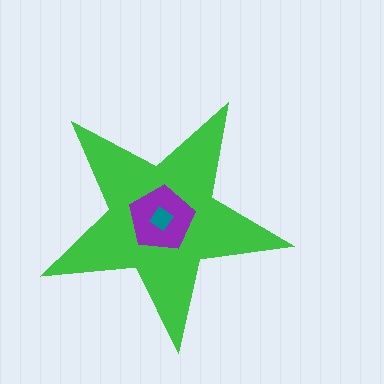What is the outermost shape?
The green star.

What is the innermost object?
The teal diamond.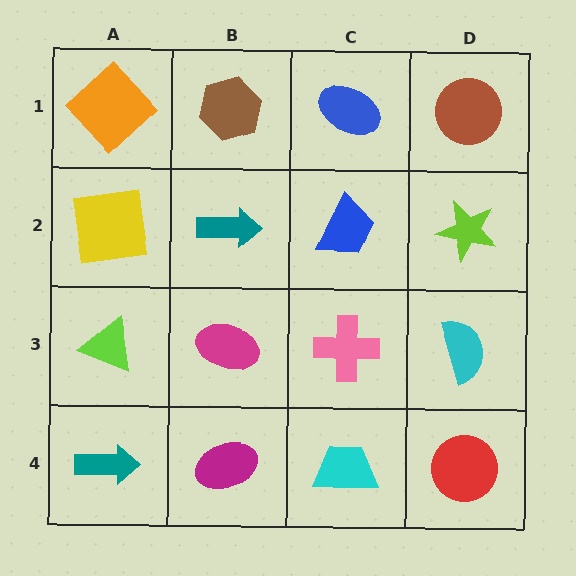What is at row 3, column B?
A magenta ellipse.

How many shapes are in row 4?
4 shapes.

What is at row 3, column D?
A cyan semicircle.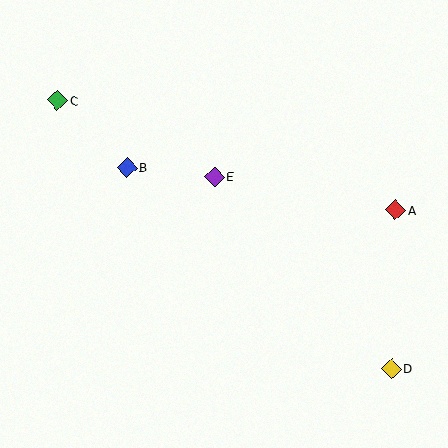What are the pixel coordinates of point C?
Point C is at (58, 100).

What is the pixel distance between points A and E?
The distance between A and E is 184 pixels.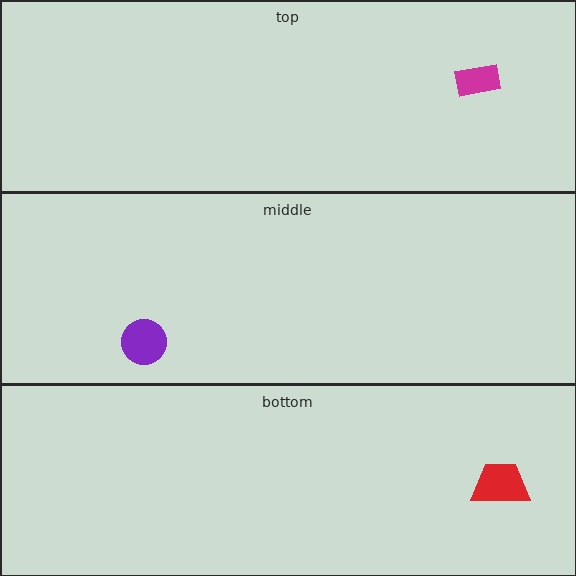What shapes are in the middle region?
The purple circle.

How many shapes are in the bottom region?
1.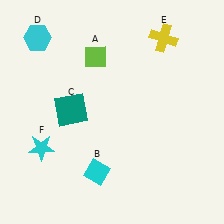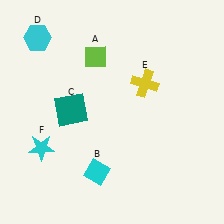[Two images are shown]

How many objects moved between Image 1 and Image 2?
1 object moved between the two images.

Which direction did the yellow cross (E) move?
The yellow cross (E) moved down.